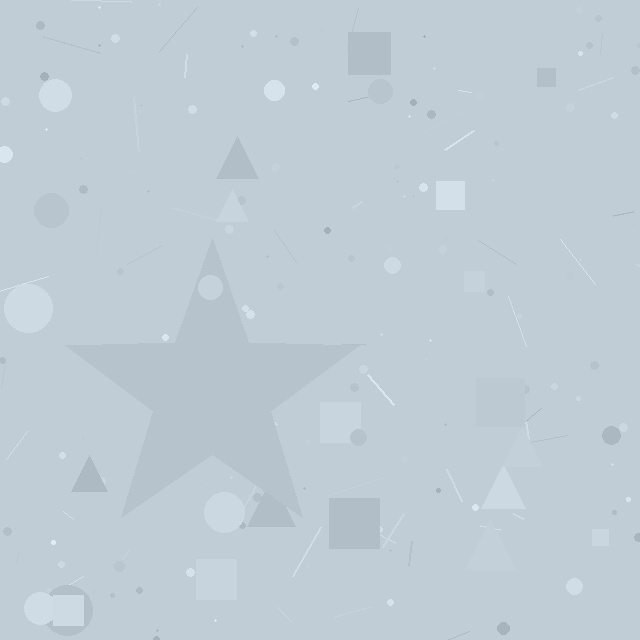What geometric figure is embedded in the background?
A star is embedded in the background.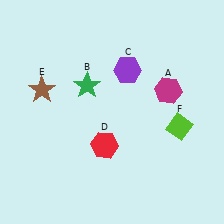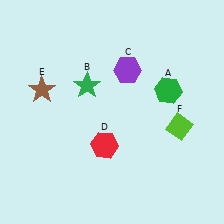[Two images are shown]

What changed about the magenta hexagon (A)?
In Image 1, A is magenta. In Image 2, it changed to green.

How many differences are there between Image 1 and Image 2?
There is 1 difference between the two images.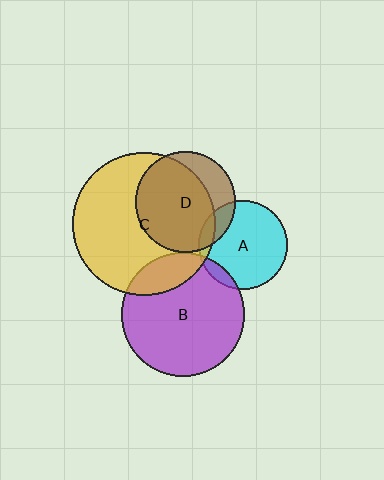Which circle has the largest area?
Circle C (yellow).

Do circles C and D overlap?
Yes.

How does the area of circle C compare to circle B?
Approximately 1.3 times.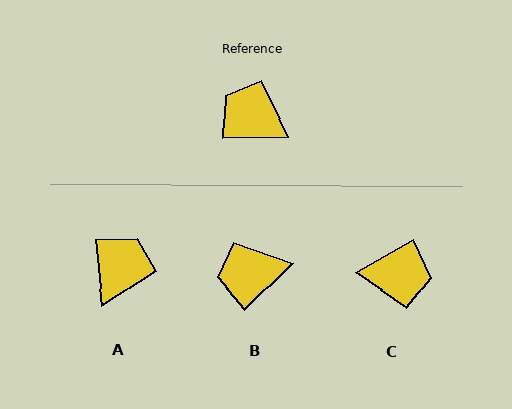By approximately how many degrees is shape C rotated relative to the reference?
Approximately 151 degrees clockwise.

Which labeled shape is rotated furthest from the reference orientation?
C, about 151 degrees away.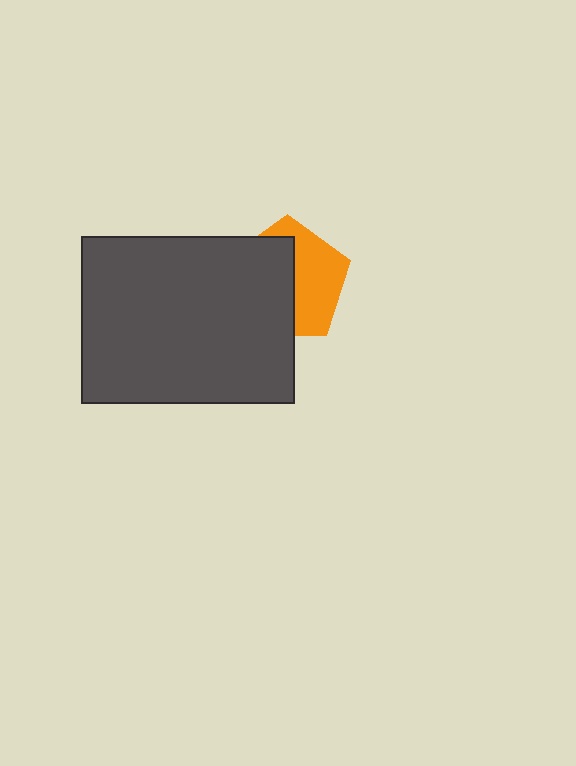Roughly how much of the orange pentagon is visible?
About half of it is visible (roughly 45%).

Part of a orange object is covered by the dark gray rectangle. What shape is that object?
It is a pentagon.